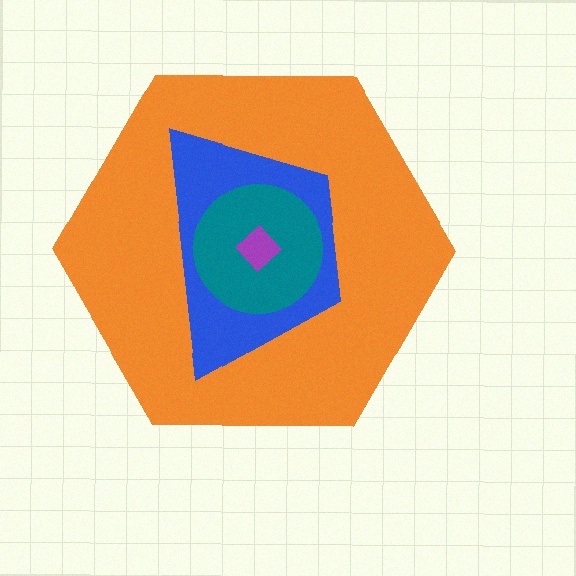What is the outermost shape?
The orange hexagon.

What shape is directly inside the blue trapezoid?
The teal circle.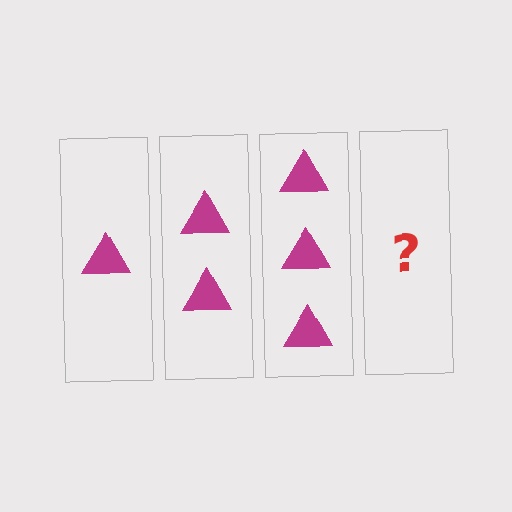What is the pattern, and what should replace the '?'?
The pattern is that each step adds one more triangle. The '?' should be 4 triangles.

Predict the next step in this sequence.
The next step is 4 triangles.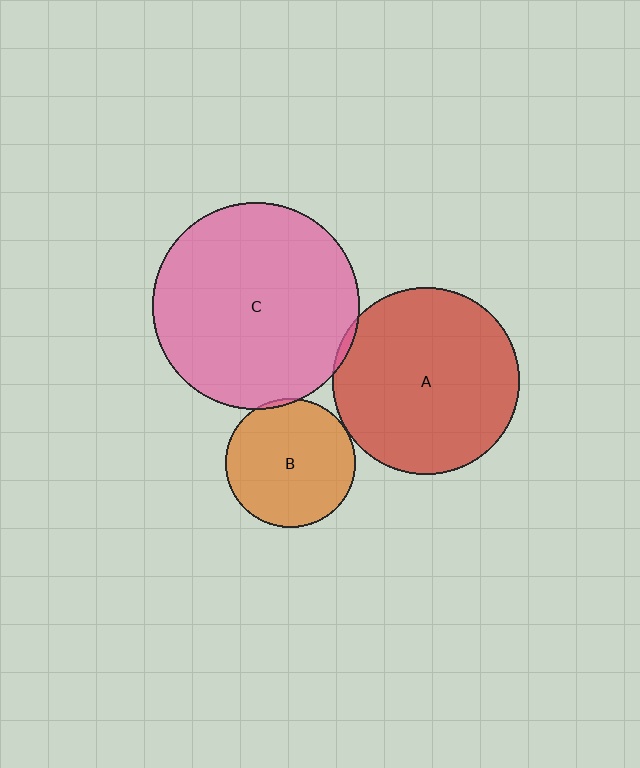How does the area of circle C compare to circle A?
Approximately 1.2 times.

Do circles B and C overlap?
Yes.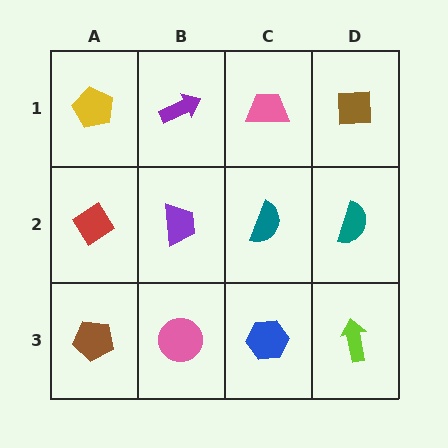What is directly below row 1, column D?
A teal semicircle.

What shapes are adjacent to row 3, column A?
A red diamond (row 2, column A), a pink circle (row 3, column B).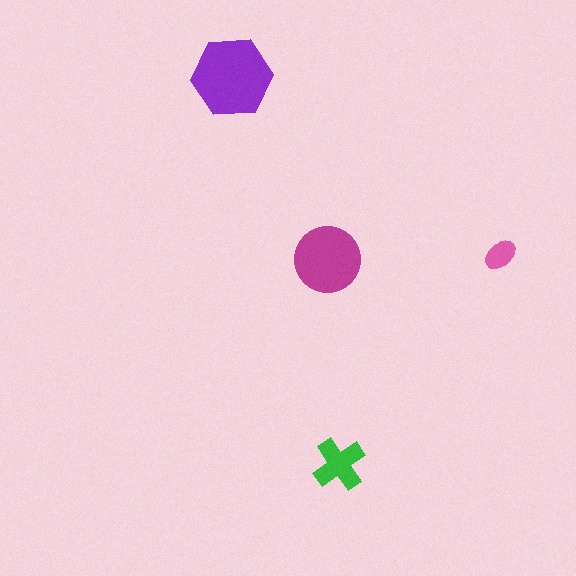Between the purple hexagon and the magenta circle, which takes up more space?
The purple hexagon.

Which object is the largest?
The purple hexagon.